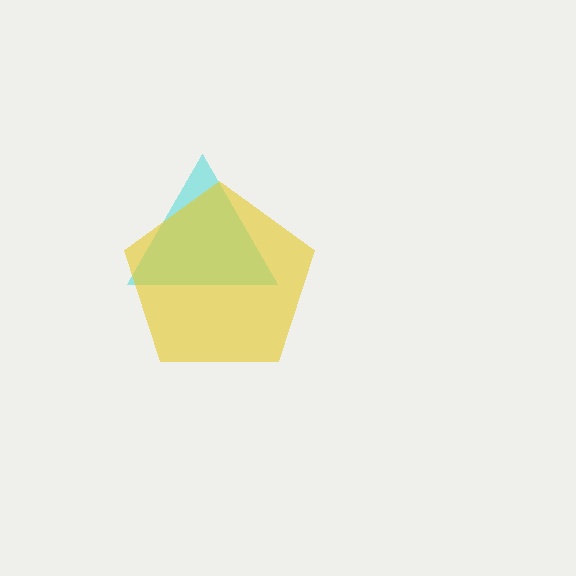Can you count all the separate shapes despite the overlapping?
Yes, there are 2 separate shapes.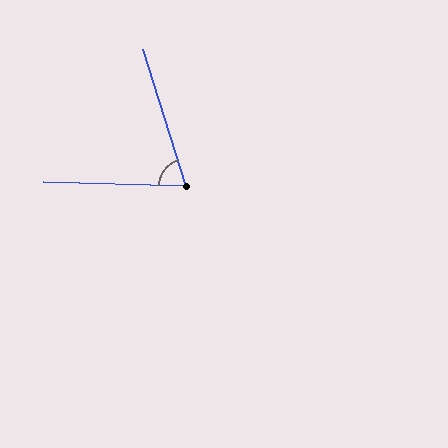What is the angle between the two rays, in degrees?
Approximately 71 degrees.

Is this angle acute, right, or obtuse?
It is acute.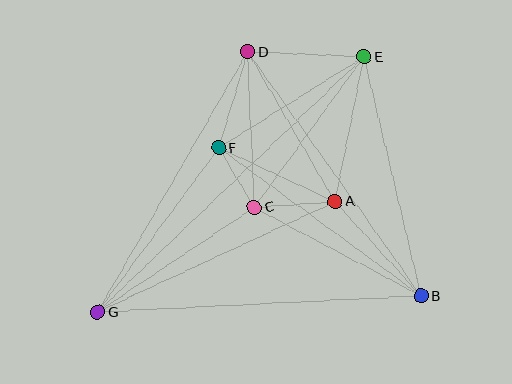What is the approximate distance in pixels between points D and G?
The distance between D and G is approximately 300 pixels.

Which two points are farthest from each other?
Points E and G are farthest from each other.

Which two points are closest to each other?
Points C and F are closest to each other.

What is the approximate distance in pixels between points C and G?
The distance between C and G is approximately 188 pixels.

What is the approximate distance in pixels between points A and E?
The distance between A and E is approximately 148 pixels.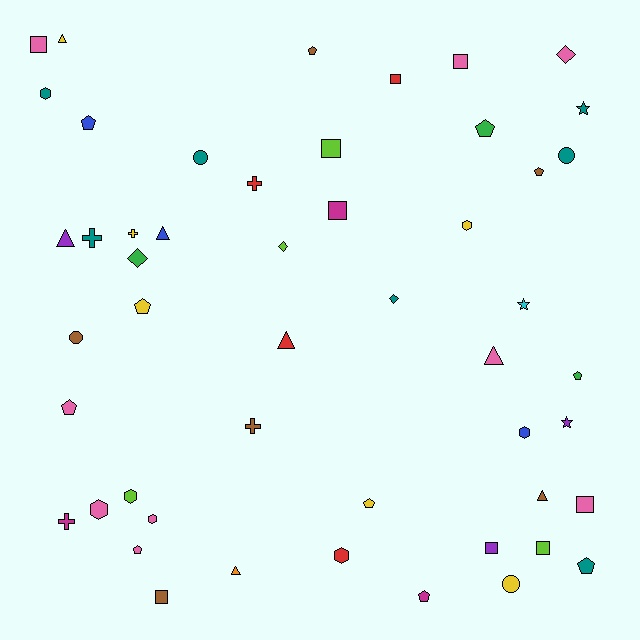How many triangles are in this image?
There are 7 triangles.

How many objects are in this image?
There are 50 objects.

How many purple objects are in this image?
There are 3 purple objects.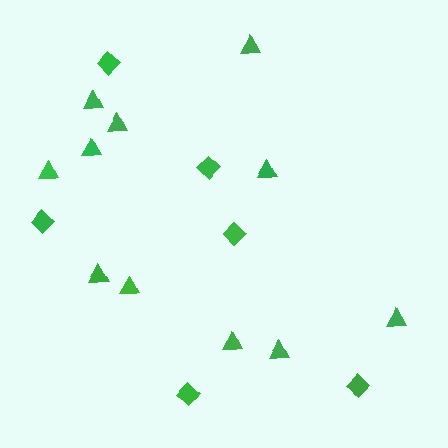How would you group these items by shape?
There are 2 groups: one group of diamonds (6) and one group of triangles (11).